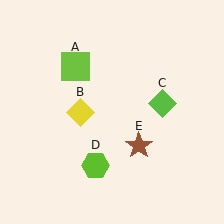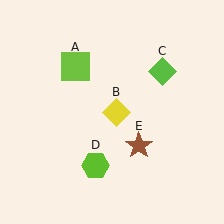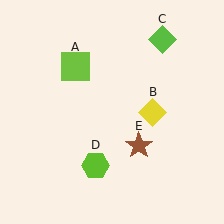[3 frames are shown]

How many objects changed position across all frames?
2 objects changed position: yellow diamond (object B), lime diamond (object C).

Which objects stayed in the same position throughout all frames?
Lime square (object A) and lime hexagon (object D) and brown star (object E) remained stationary.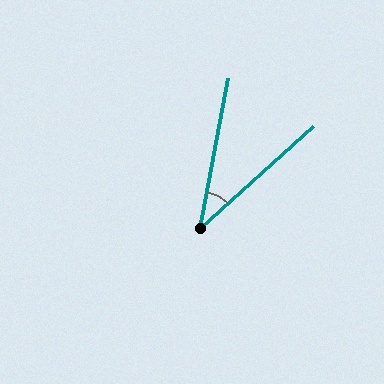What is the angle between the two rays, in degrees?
Approximately 37 degrees.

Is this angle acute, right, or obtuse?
It is acute.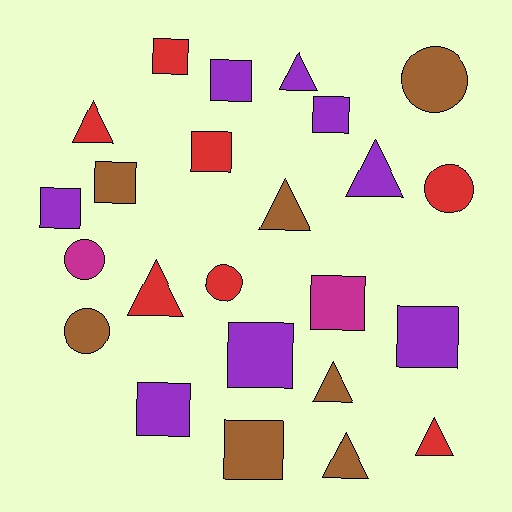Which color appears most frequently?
Purple, with 8 objects.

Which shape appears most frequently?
Square, with 11 objects.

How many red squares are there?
There are 2 red squares.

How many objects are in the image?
There are 24 objects.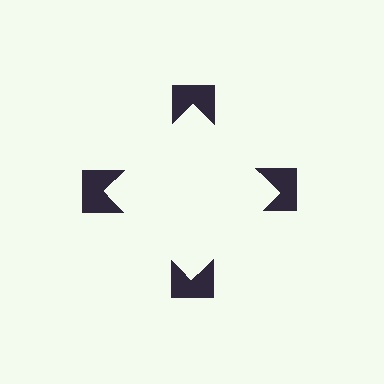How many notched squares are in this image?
There are 4 — one at each vertex of the illusory square.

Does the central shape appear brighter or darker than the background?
It typically appears slightly brighter than the background, even though no actual brightness change is drawn.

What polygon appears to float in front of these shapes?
An illusory square — its edges are inferred from the aligned wedge cuts in the notched squares, not physically drawn.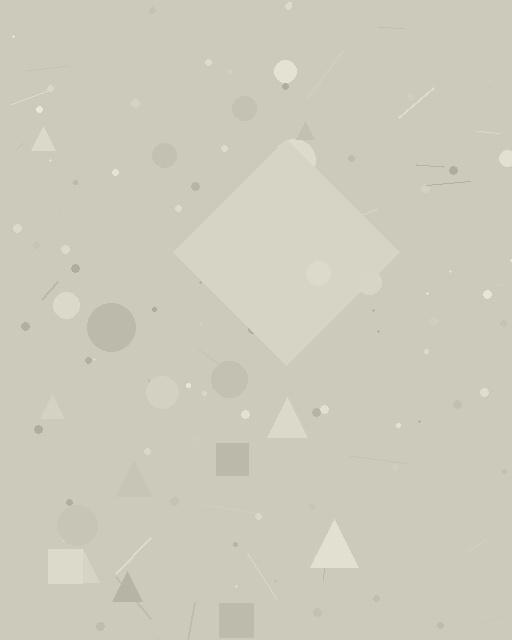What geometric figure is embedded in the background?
A diamond is embedded in the background.